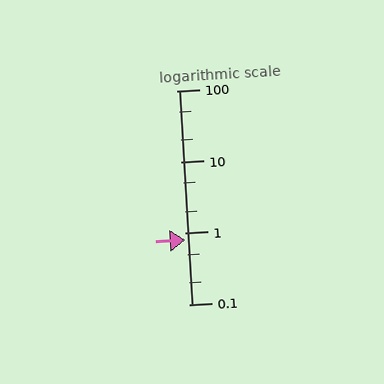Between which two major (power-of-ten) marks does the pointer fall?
The pointer is between 0.1 and 1.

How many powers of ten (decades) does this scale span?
The scale spans 3 decades, from 0.1 to 100.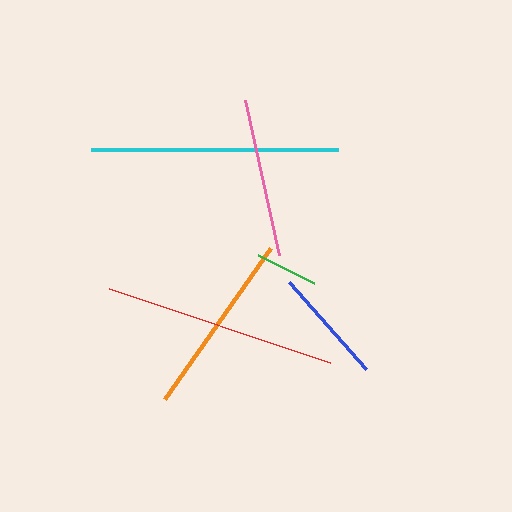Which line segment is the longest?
The cyan line is the longest at approximately 247 pixels.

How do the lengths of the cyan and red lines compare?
The cyan and red lines are approximately the same length.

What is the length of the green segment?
The green segment is approximately 62 pixels long.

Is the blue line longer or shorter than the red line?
The red line is longer than the blue line.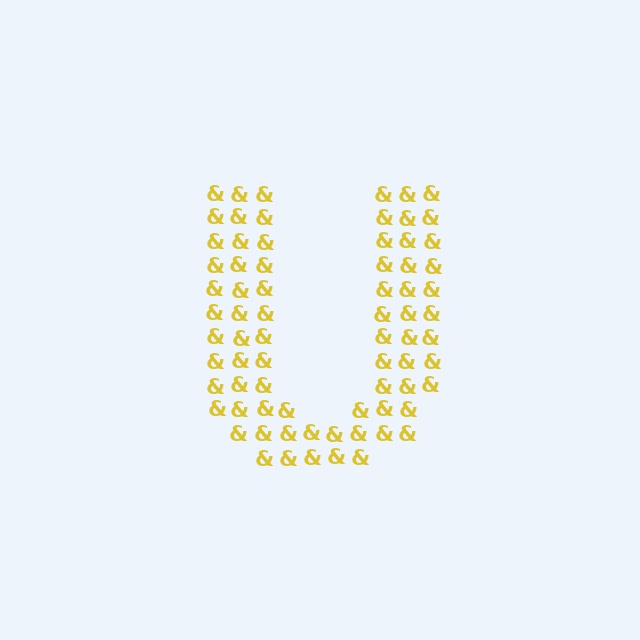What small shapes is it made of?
It is made of small ampersands.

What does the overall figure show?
The overall figure shows the letter U.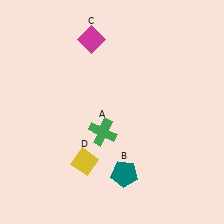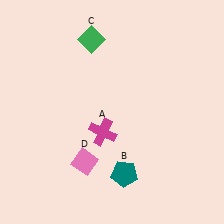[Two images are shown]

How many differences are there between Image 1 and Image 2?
There are 3 differences between the two images.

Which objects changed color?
A changed from green to magenta. C changed from magenta to green. D changed from yellow to pink.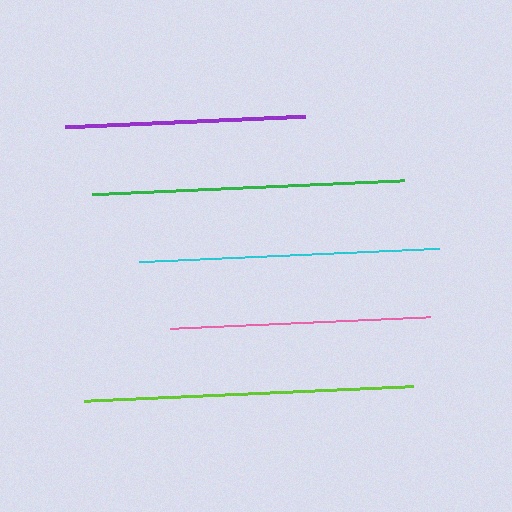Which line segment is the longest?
The lime line is the longest at approximately 329 pixels.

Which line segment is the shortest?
The purple line is the shortest at approximately 240 pixels.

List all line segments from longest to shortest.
From longest to shortest: lime, green, cyan, pink, purple.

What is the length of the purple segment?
The purple segment is approximately 240 pixels long.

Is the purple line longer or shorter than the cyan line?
The cyan line is longer than the purple line.